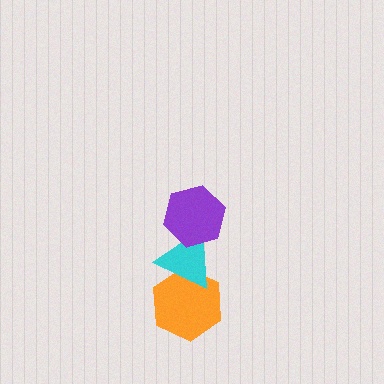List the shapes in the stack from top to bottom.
From top to bottom: the purple hexagon, the cyan triangle, the orange hexagon.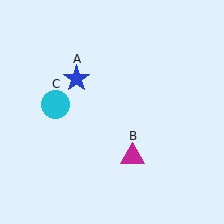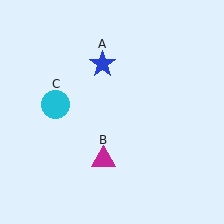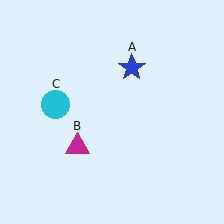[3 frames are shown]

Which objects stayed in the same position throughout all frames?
Cyan circle (object C) remained stationary.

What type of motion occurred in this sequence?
The blue star (object A), magenta triangle (object B) rotated clockwise around the center of the scene.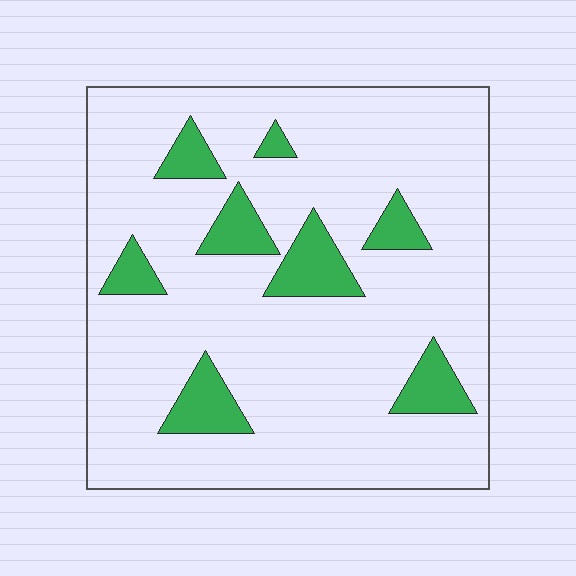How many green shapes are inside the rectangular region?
8.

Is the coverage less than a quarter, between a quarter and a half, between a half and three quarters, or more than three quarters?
Less than a quarter.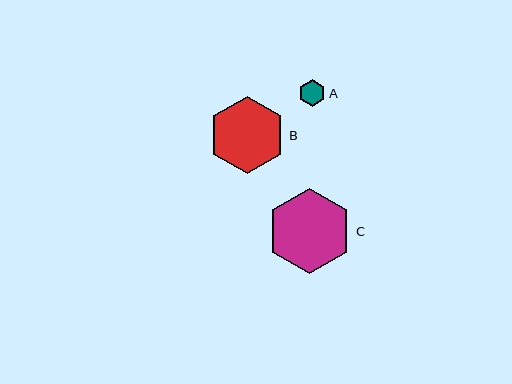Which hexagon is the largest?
Hexagon C is the largest with a size of approximately 85 pixels.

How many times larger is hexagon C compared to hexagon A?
Hexagon C is approximately 3.2 times the size of hexagon A.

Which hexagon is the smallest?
Hexagon A is the smallest with a size of approximately 27 pixels.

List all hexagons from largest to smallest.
From largest to smallest: C, B, A.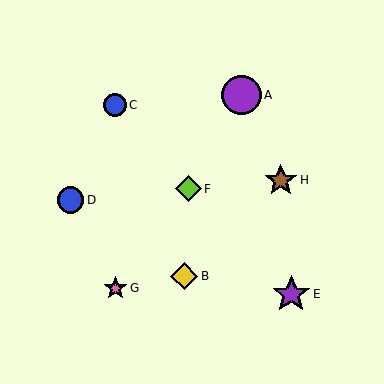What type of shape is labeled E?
Shape E is a purple star.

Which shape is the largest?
The purple circle (labeled A) is the largest.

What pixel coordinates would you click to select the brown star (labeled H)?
Click at (281, 180) to select the brown star H.